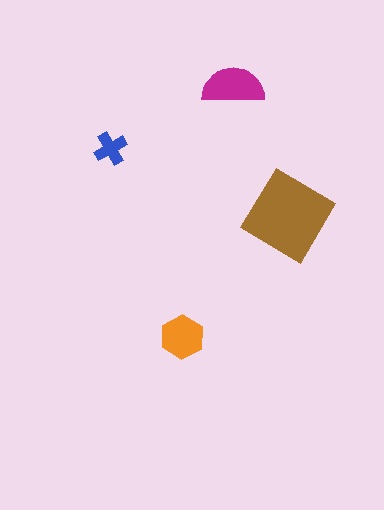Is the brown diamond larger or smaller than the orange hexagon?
Larger.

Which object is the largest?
The brown diamond.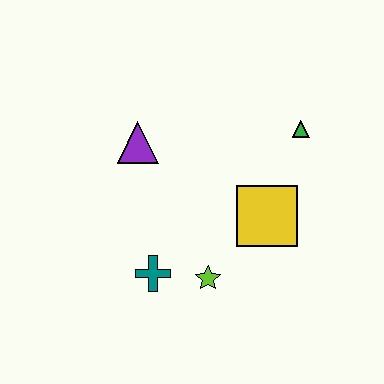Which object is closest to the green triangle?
The yellow square is closest to the green triangle.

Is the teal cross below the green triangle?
Yes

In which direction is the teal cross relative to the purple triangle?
The teal cross is below the purple triangle.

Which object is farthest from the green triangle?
The teal cross is farthest from the green triangle.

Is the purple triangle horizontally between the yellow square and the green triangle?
No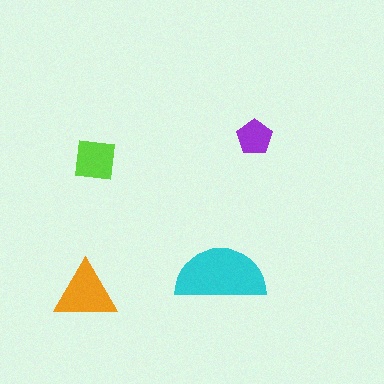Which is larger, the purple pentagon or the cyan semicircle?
The cyan semicircle.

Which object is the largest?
The cyan semicircle.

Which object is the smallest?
The purple pentagon.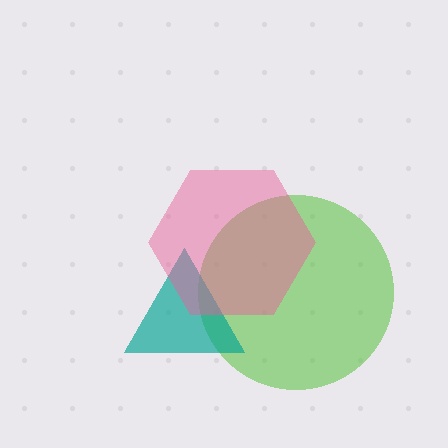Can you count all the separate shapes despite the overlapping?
Yes, there are 3 separate shapes.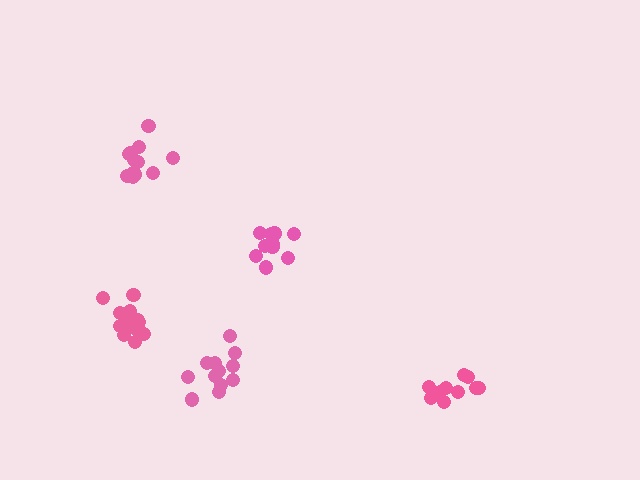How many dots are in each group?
Group 1: 15 dots, Group 2: 12 dots, Group 3: 10 dots, Group 4: 10 dots, Group 5: 12 dots (59 total).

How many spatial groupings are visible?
There are 5 spatial groupings.